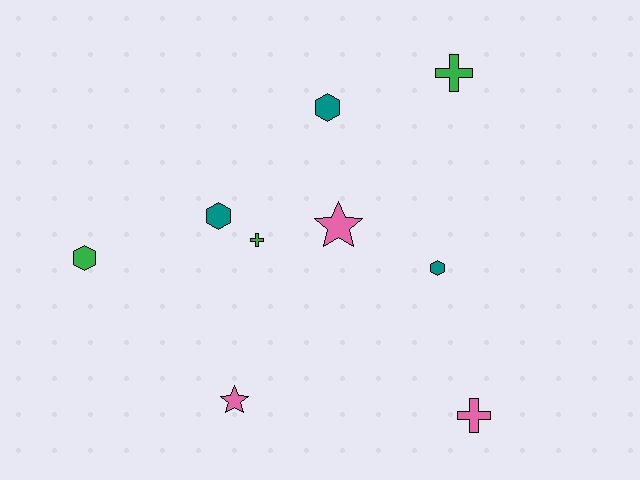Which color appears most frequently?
Pink, with 3 objects.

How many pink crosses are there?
There is 1 pink cross.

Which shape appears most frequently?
Hexagon, with 4 objects.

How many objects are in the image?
There are 9 objects.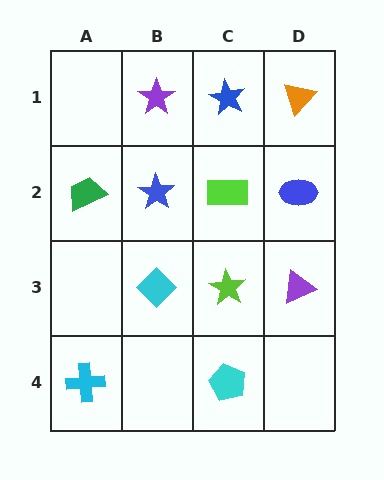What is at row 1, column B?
A purple star.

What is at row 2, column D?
A blue ellipse.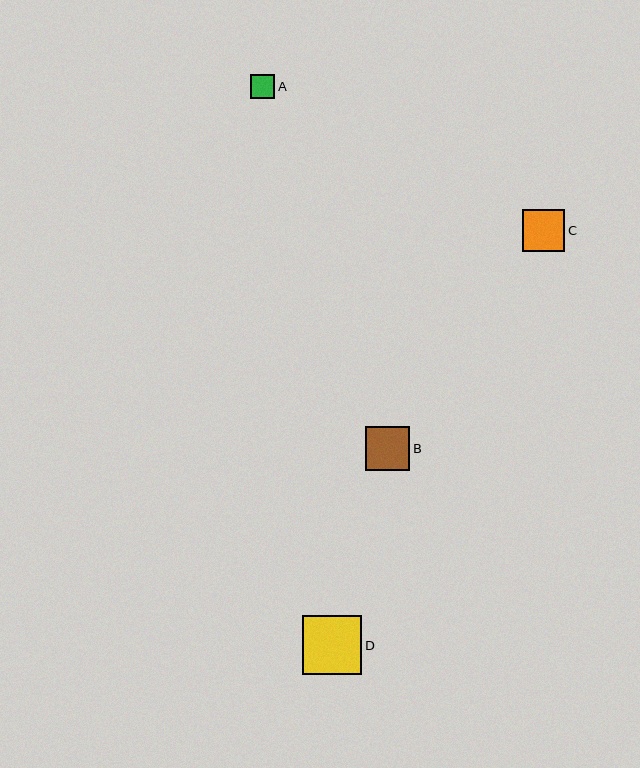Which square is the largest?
Square D is the largest with a size of approximately 59 pixels.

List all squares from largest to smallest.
From largest to smallest: D, B, C, A.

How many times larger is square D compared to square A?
Square D is approximately 2.4 times the size of square A.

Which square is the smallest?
Square A is the smallest with a size of approximately 24 pixels.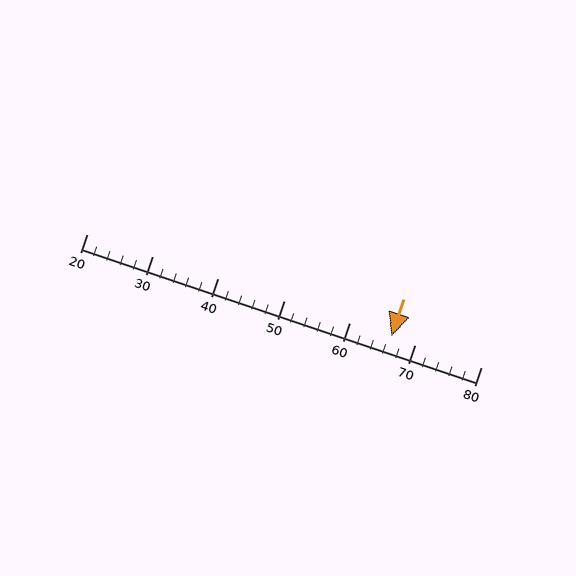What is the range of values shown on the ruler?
The ruler shows values from 20 to 80.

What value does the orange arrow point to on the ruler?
The orange arrow points to approximately 66.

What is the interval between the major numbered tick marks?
The major tick marks are spaced 10 units apart.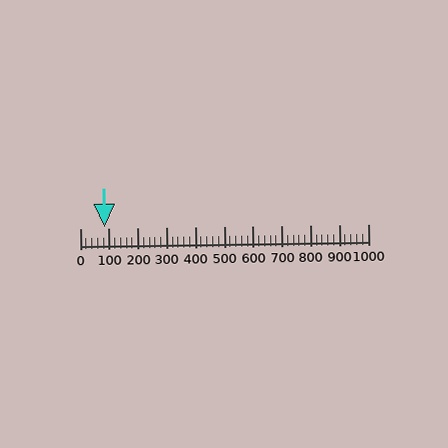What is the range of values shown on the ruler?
The ruler shows values from 0 to 1000.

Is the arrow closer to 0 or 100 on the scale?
The arrow is closer to 100.